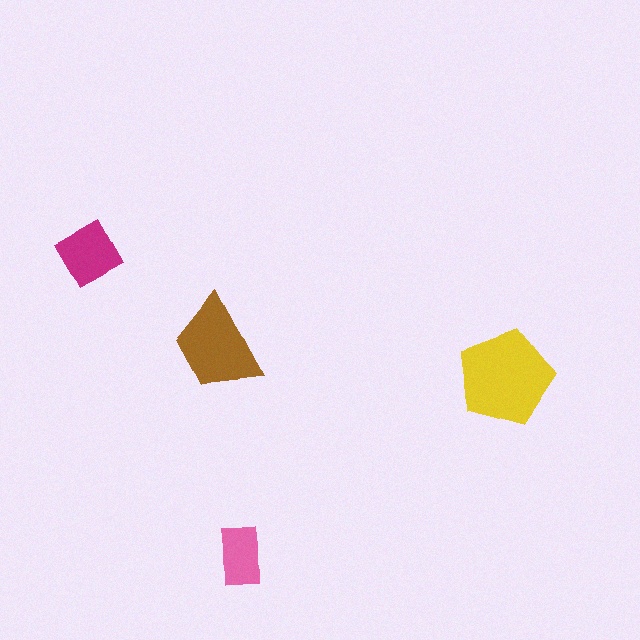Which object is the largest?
The yellow pentagon.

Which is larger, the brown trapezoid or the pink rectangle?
The brown trapezoid.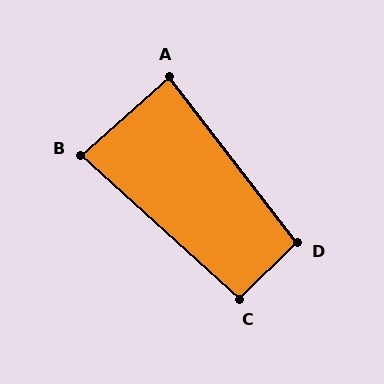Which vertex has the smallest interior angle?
B, at approximately 84 degrees.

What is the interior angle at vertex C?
Approximately 94 degrees (approximately right).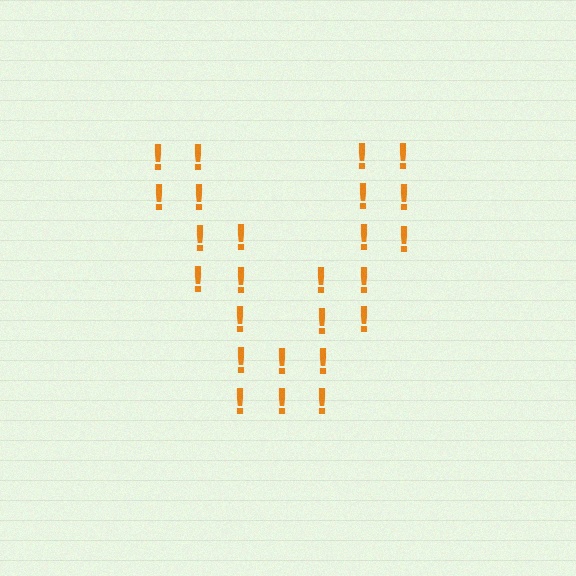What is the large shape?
The large shape is the letter V.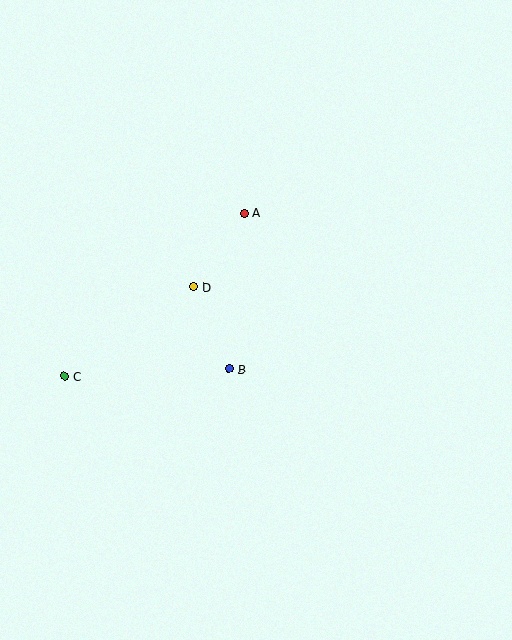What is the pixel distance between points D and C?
The distance between D and C is 157 pixels.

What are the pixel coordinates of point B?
Point B is at (229, 369).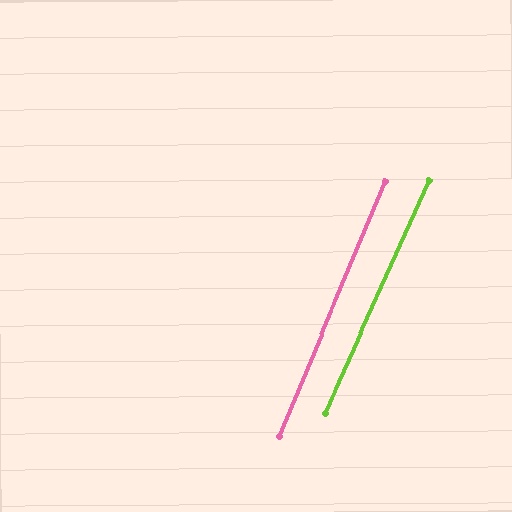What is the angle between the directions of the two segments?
Approximately 2 degrees.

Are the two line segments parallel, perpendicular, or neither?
Parallel — their directions differ by only 1.6°.